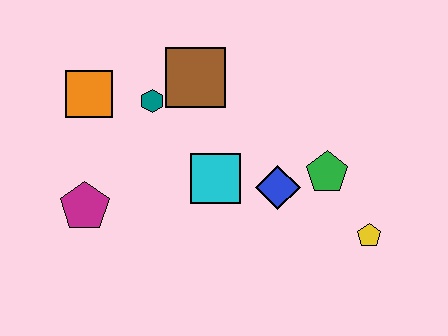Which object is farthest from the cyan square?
The yellow pentagon is farthest from the cyan square.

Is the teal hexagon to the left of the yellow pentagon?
Yes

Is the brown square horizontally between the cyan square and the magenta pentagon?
Yes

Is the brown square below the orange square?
No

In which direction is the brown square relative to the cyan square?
The brown square is above the cyan square.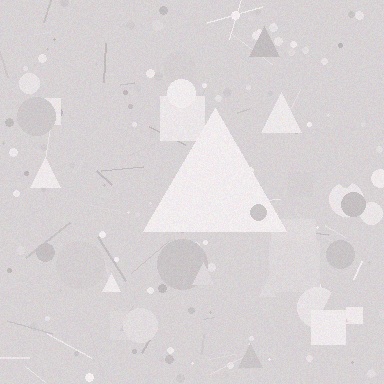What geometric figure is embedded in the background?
A triangle is embedded in the background.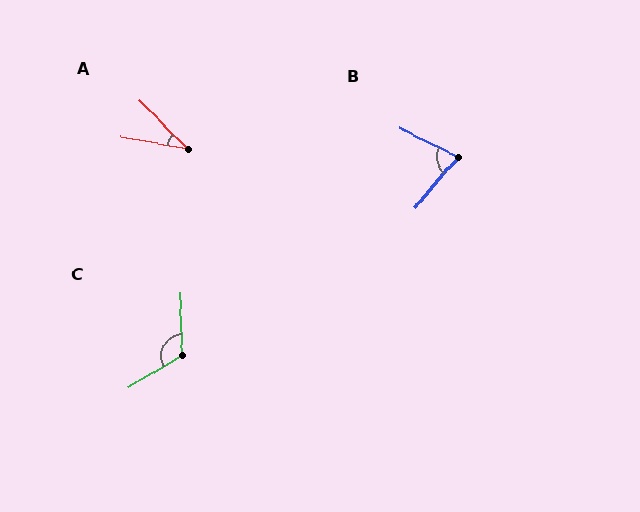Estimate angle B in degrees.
Approximately 76 degrees.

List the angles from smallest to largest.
A (36°), B (76°), C (118°).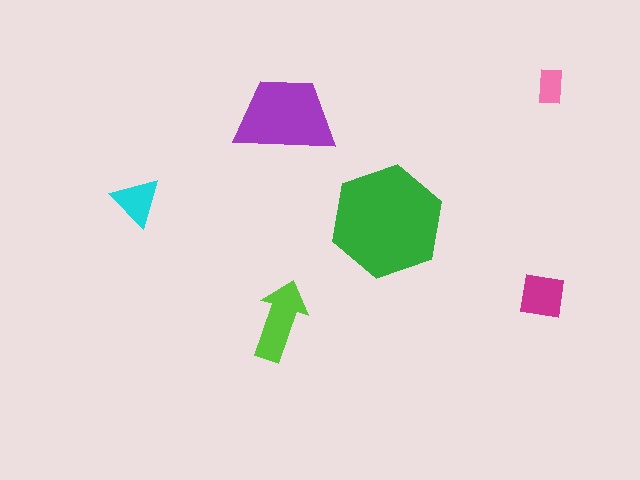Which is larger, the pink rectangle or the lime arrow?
The lime arrow.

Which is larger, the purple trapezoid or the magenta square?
The purple trapezoid.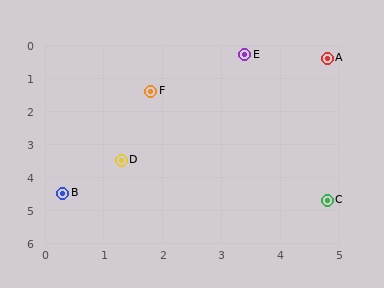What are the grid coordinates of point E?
Point E is at approximately (3.4, 0.3).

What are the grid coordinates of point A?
Point A is at approximately (4.8, 0.4).